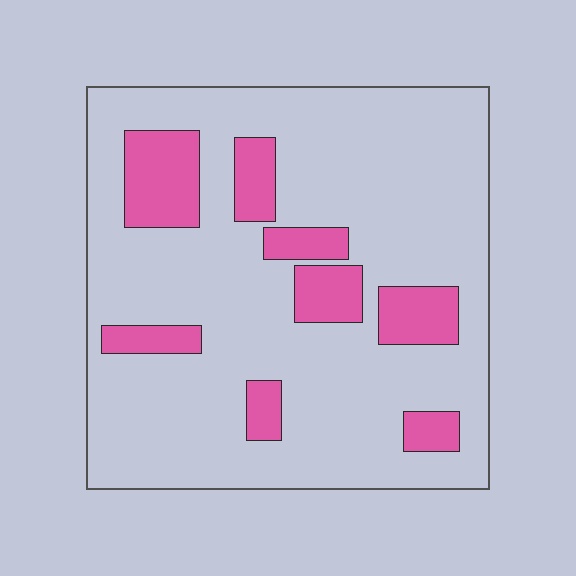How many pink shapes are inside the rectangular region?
8.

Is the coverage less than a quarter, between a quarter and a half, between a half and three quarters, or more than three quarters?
Less than a quarter.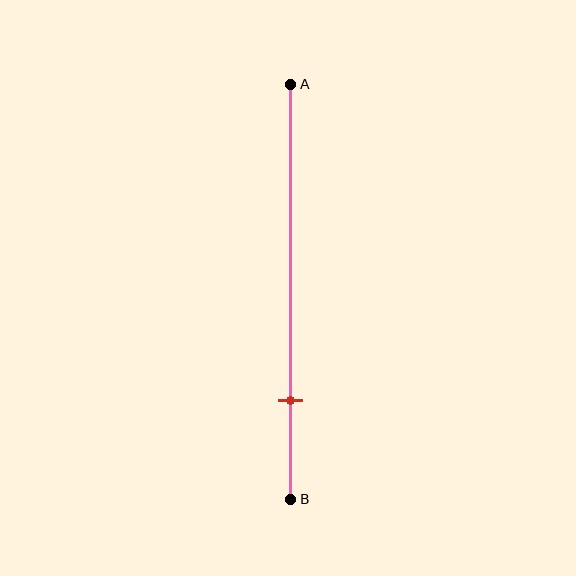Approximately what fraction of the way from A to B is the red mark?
The red mark is approximately 75% of the way from A to B.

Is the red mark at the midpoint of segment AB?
No, the mark is at about 75% from A, not at the 50% midpoint.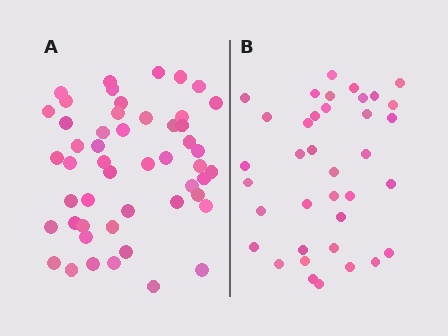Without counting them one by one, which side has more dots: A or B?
Region A (the left region) has more dots.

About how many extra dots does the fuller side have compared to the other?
Region A has approximately 15 more dots than region B.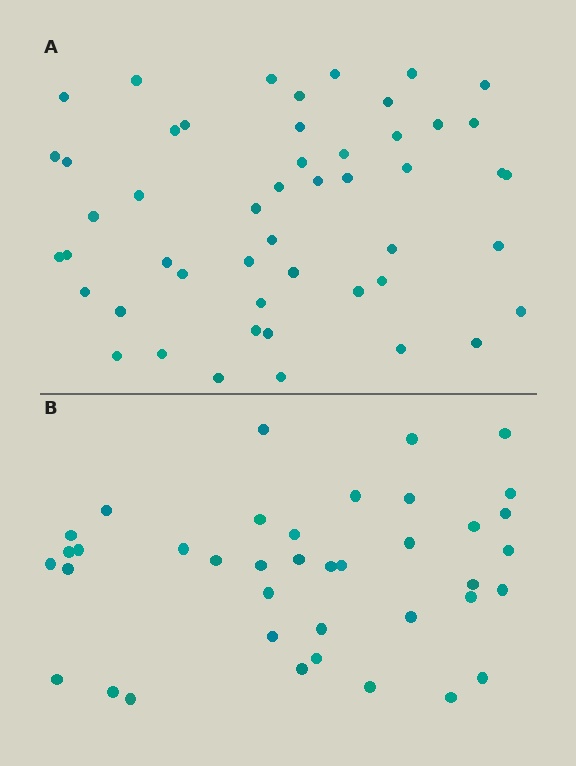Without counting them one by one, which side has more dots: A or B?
Region A (the top region) has more dots.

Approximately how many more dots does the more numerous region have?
Region A has roughly 12 or so more dots than region B.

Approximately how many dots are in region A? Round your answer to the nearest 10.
About 50 dots.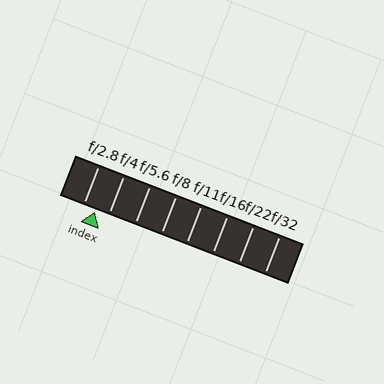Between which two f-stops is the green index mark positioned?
The index mark is between f/2.8 and f/4.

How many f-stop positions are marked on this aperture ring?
There are 8 f-stop positions marked.